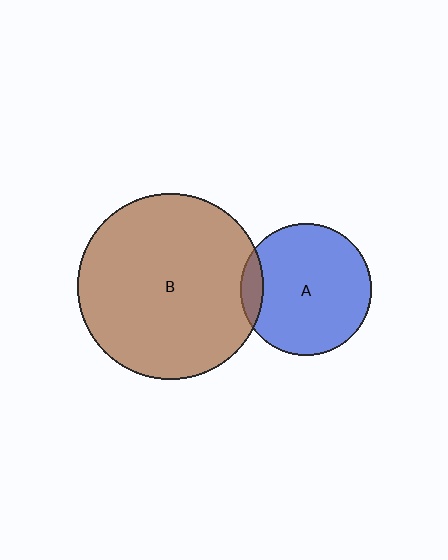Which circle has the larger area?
Circle B (brown).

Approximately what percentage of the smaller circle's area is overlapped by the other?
Approximately 10%.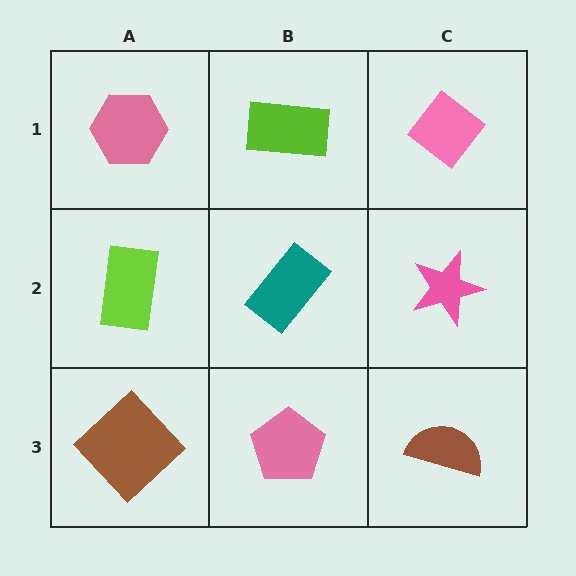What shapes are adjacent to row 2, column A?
A pink hexagon (row 1, column A), a brown diamond (row 3, column A), a teal rectangle (row 2, column B).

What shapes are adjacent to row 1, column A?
A lime rectangle (row 2, column A), a lime rectangle (row 1, column B).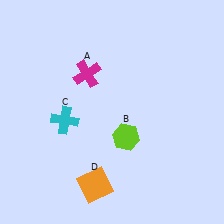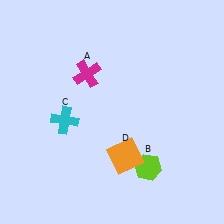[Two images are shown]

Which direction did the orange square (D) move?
The orange square (D) moved right.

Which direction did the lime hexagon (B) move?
The lime hexagon (B) moved down.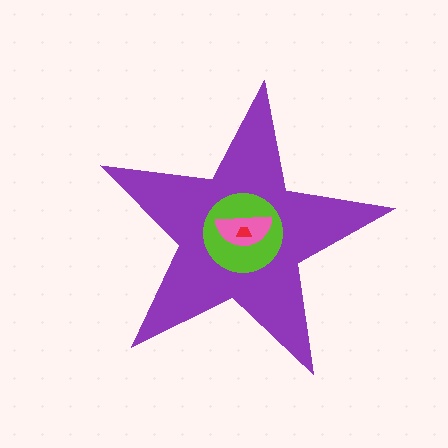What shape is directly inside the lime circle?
The pink semicircle.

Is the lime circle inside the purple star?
Yes.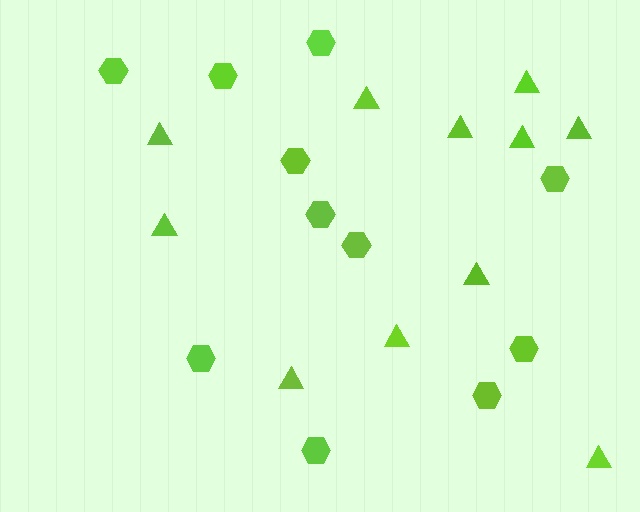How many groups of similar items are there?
There are 2 groups: one group of triangles (11) and one group of hexagons (11).